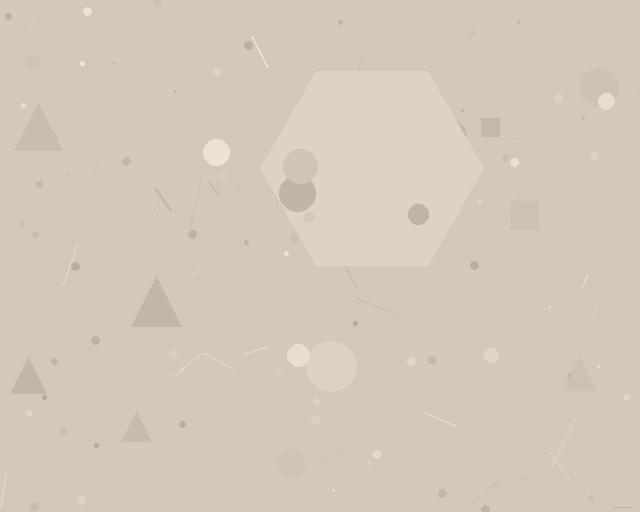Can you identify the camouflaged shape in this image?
The camouflaged shape is a hexagon.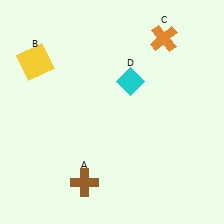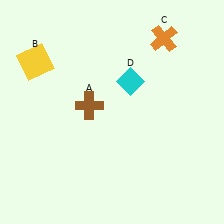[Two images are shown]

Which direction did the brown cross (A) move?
The brown cross (A) moved up.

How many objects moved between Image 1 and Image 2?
1 object moved between the two images.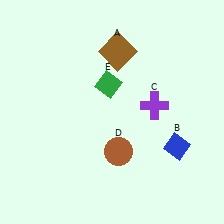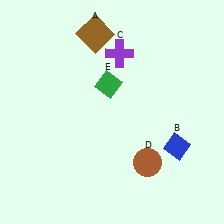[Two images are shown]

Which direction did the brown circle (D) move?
The brown circle (D) moved right.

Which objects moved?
The objects that moved are: the brown square (A), the purple cross (C), the brown circle (D).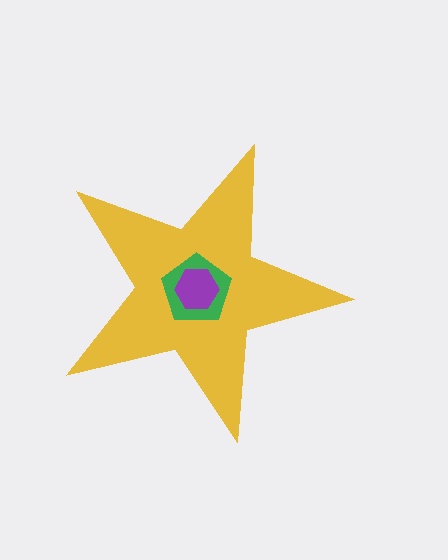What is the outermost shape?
The yellow star.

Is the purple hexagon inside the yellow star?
Yes.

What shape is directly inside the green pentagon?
The purple hexagon.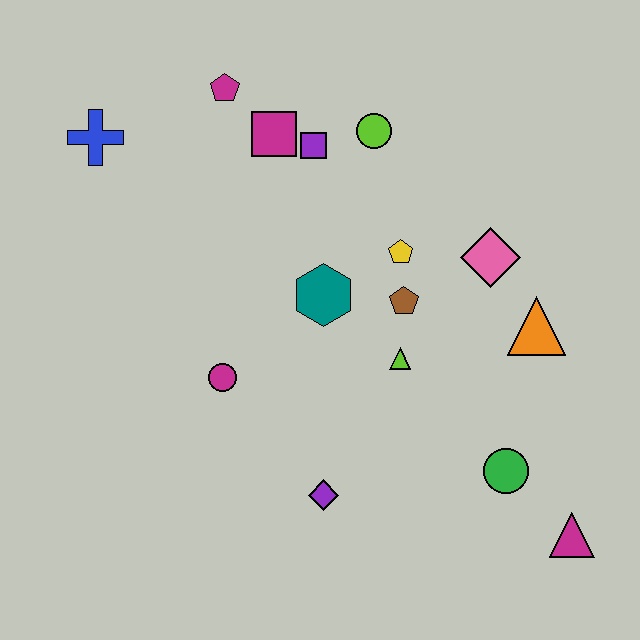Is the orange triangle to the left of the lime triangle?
No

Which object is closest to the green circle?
The magenta triangle is closest to the green circle.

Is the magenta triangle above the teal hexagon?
No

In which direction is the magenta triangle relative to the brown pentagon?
The magenta triangle is below the brown pentagon.